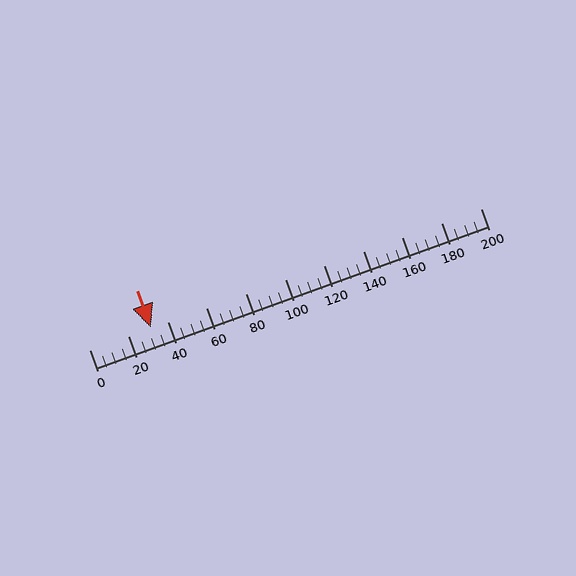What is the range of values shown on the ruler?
The ruler shows values from 0 to 200.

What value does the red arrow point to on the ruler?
The red arrow points to approximately 32.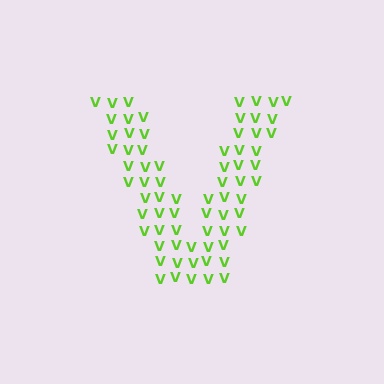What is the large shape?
The large shape is the letter V.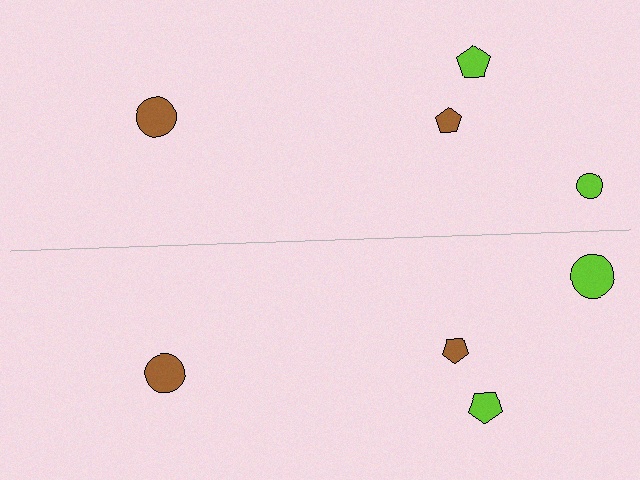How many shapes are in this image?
There are 8 shapes in this image.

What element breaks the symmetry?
The lime circle on the bottom side has a different size than its mirror counterpart.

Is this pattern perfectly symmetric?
No, the pattern is not perfectly symmetric. The lime circle on the bottom side has a different size than its mirror counterpart.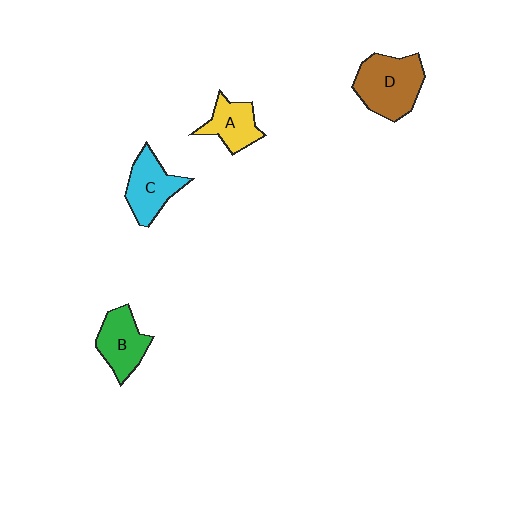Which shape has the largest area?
Shape D (brown).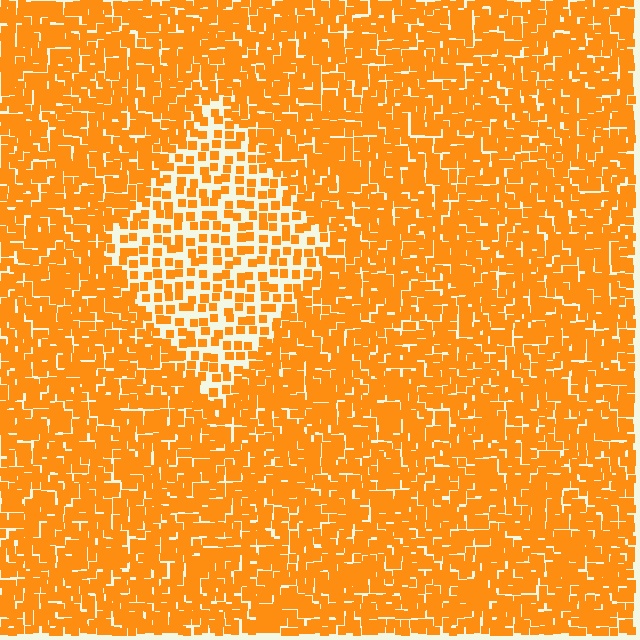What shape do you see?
I see a diamond.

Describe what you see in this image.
The image contains small orange elements arranged at two different densities. A diamond-shaped region is visible where the elements are less densely packed than the surrounding area.